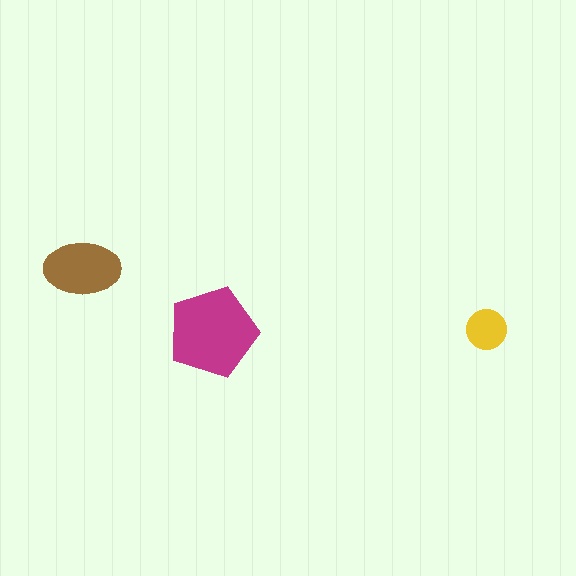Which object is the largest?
The magenta pentagon.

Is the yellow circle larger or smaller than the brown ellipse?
Smaller.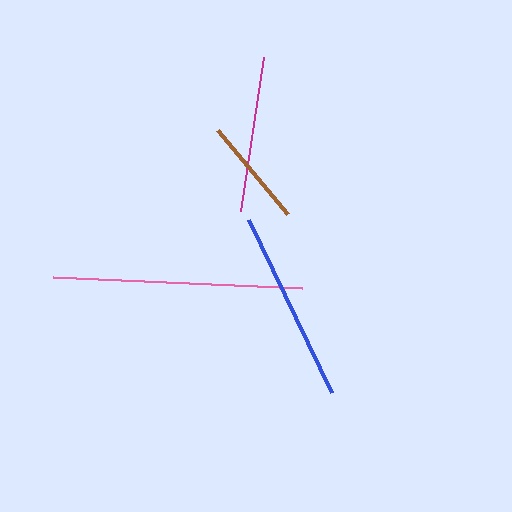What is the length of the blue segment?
The blue segment is approximately 192 pixels long.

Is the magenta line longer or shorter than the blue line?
The blue line is longer than the magenta line.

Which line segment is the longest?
The pink line is the longest at approximately 249 pixels.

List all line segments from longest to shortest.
From longest to shortest: pink, blue, magenta, brown.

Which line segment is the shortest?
The brown line is the shortest at approximately 109 pixels.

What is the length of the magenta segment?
The magenta segment is approximately 156 pixels long.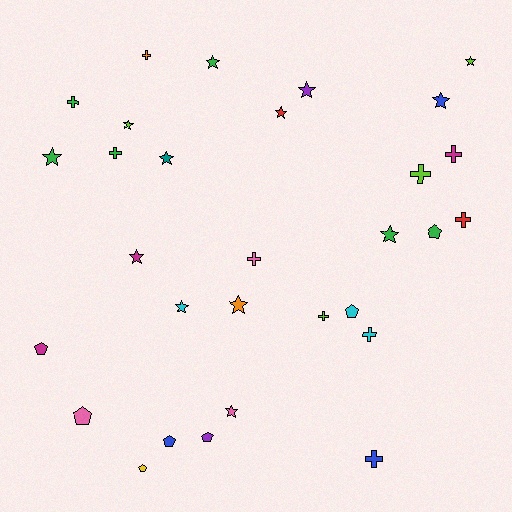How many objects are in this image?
There are 30 objects.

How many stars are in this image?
There are 13 stars.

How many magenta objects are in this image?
There are 3 magenta objects.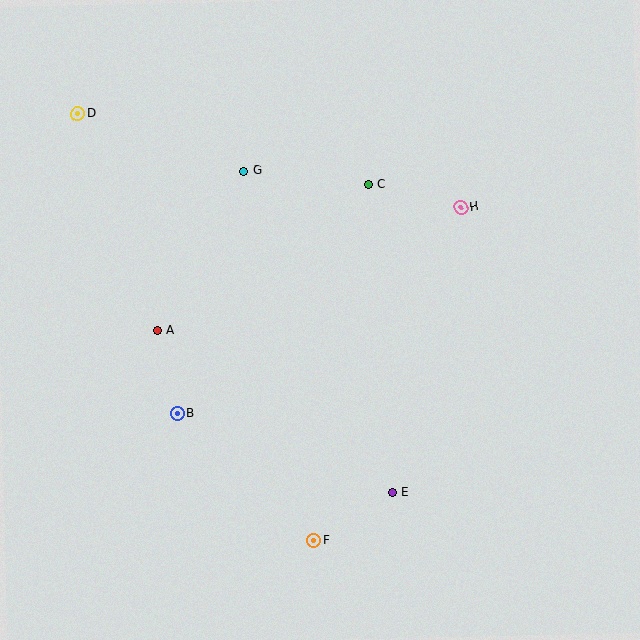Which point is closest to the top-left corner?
Point D is closest to the top-left corner.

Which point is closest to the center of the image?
Point C at (368, 184) is closest to the center.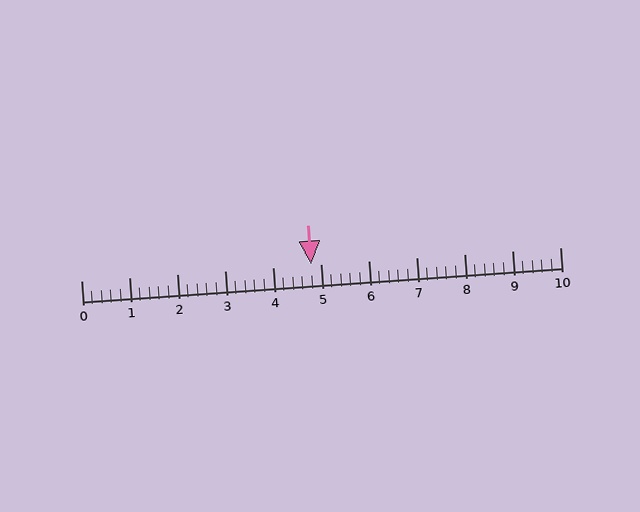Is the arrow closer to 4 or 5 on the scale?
The arrow is closer to 5.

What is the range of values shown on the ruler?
The ruler shows values from 0 to 10.